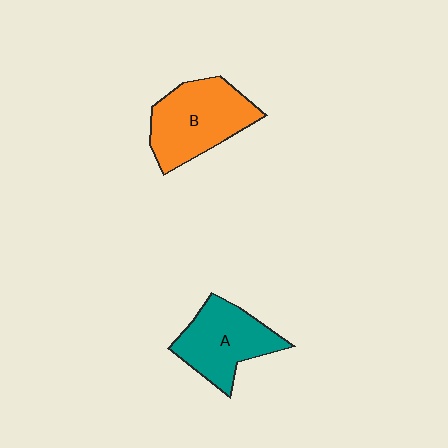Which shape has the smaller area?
Shape A (teal).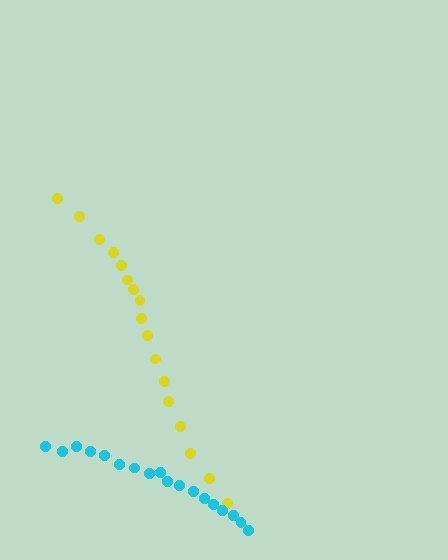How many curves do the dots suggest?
There are 2 distinct paths.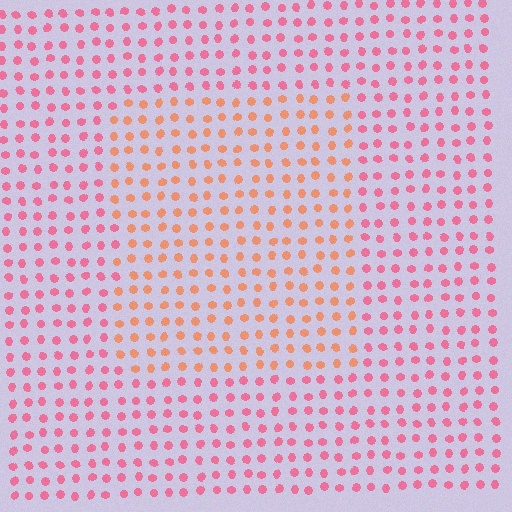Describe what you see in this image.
The image is filled with small pink elements in a uniform arrangement. A rectangle-shaped region is visible where the elements are tinted to a slightly different hue, forming a subtle color boundary.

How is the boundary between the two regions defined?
The boundary is defined purely by a slight shift in hue (about 37 degrees). Spacing, size, and orientation are identical on both sides.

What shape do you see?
I see a rectangle.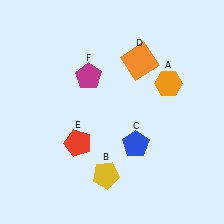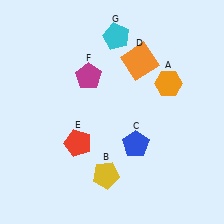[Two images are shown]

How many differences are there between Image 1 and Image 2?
There is 1 difference between the two images.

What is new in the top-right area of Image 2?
A cyan pentagon (G) was added in the top-right area of Image 2.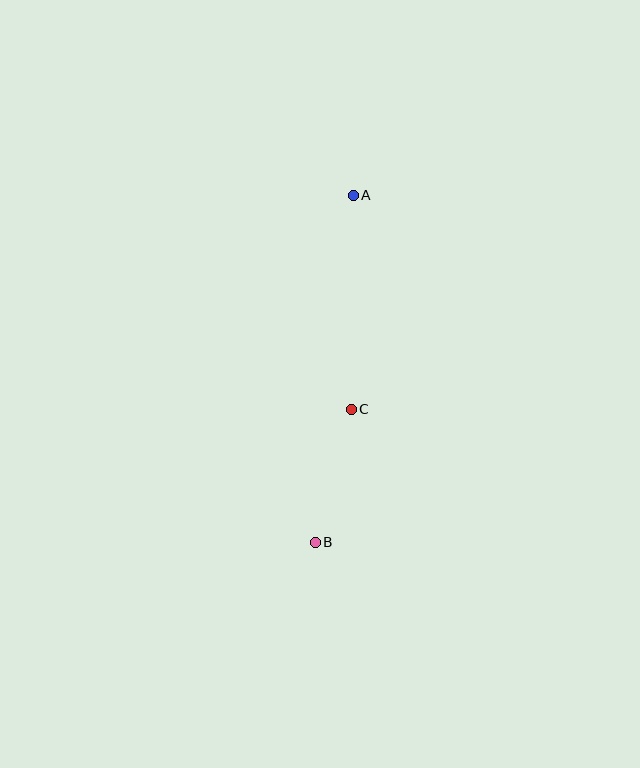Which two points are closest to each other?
Points B and C are closest to each other.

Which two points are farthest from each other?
Points A and B are farthest from each other.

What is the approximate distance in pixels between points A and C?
The distance between A and C is approximately 214 pixels.